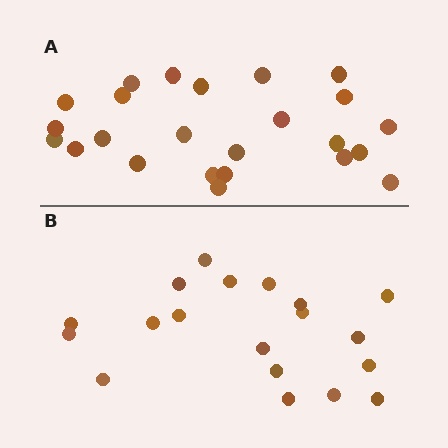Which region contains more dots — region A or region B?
Region A (the top region) has more dots.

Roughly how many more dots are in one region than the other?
Region A has about 5 more dots than region B.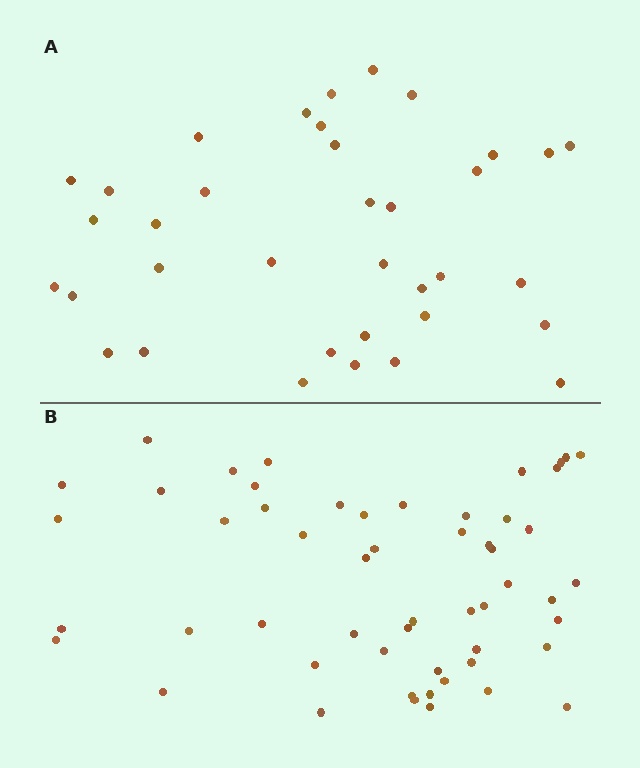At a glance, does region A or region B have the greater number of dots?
Region B (the bottom region) has more dots.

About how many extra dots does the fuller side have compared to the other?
Region B has approximately 20 more dots than region A.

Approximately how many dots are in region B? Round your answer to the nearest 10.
About 50 dots. (The exact count is 54, which rounds to 50.)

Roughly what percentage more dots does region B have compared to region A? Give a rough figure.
About 50% more.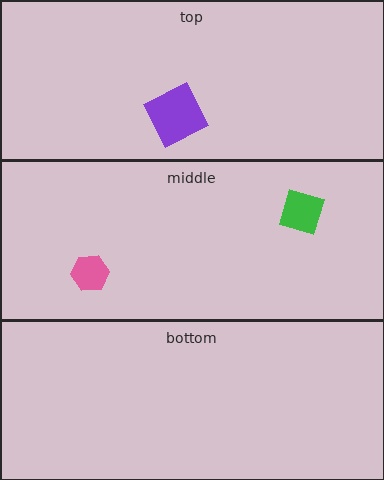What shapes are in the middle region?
The pink hexagon, the green diamond.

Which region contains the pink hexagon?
The middle region.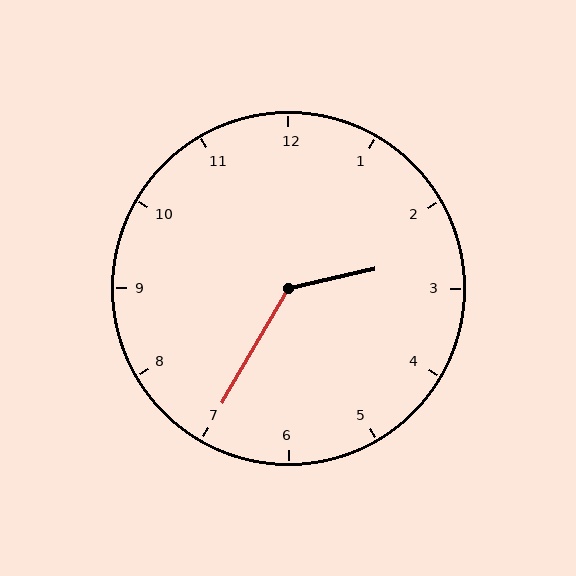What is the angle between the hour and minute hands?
Approximately 132 degrees.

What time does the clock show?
2:35.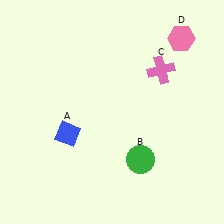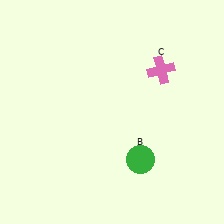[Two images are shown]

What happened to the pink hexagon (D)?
The pink hexagon (D) was removed in Image 2. It was in the top-right area of Image 1.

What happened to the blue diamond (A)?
The blue diamond (A) was removed in Image 2. It was in the bottom-left area of Image 1.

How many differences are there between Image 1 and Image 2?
There are 2 differences between the two images.